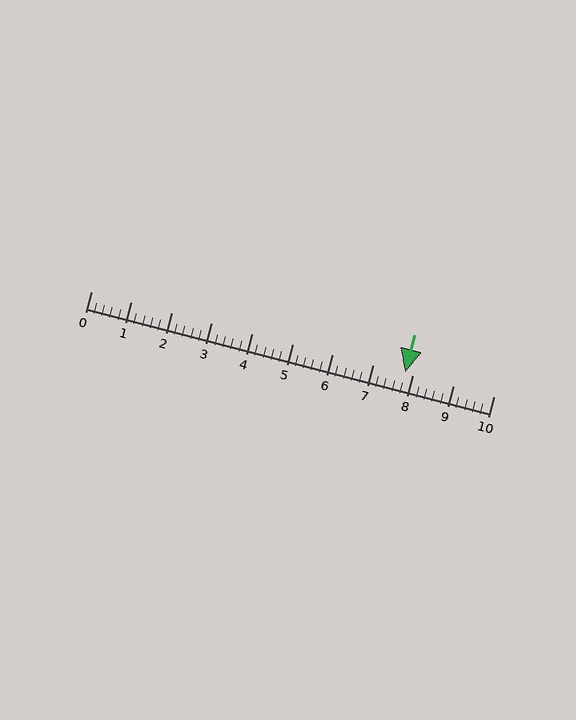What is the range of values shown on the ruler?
The ruler shows values from 0 to 10.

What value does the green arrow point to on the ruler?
The green arrow points to approximately 7.8.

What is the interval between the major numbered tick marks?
The major tick marks are spaced 1 units apart.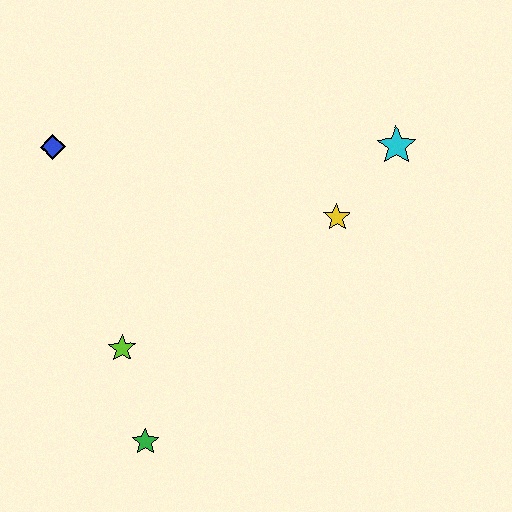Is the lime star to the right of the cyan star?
No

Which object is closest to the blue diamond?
The lime star is closest to the blue diamond.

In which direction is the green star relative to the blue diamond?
The green star is below the blue diamond.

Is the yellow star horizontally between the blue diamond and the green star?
No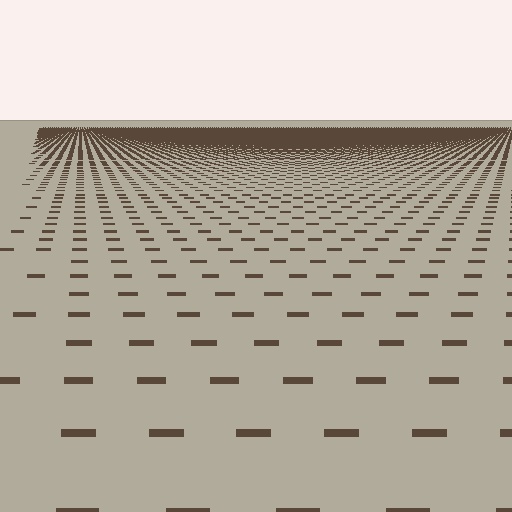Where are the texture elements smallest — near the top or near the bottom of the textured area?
Near the top.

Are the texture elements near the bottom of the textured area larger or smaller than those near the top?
Larger. Near the bottom, elements are closer to the viewer and appear at a bigger on-screen size.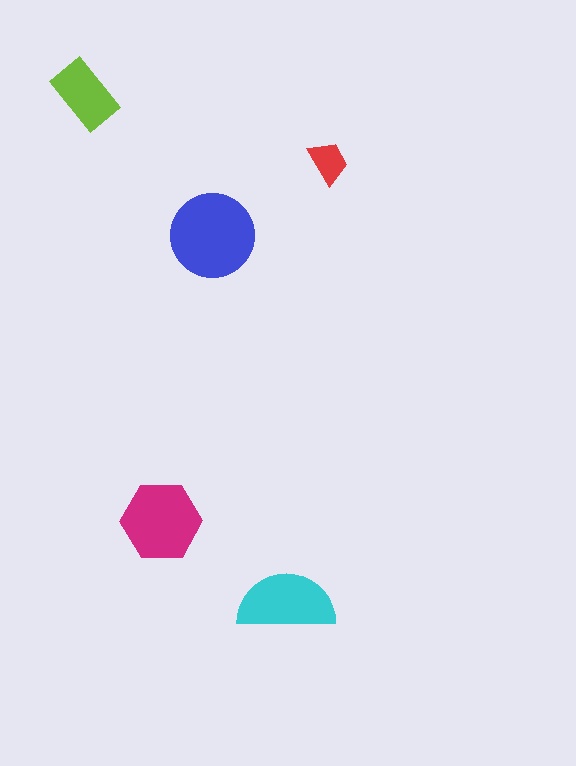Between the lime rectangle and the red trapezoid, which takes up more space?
The lime rectangle.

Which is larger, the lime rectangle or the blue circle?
The blue circle.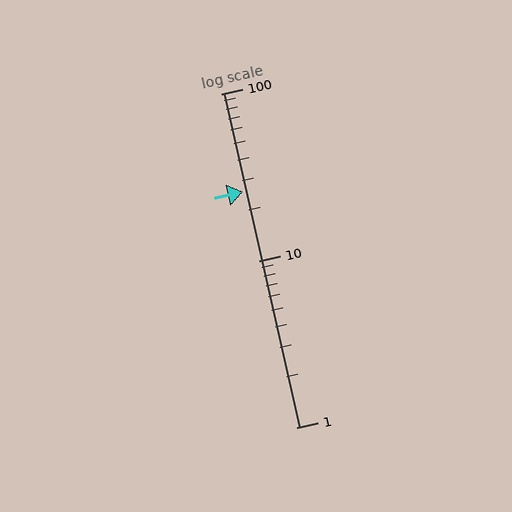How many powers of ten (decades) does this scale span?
The scale spans 2 decades, from 1 to 100.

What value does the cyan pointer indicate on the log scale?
The pointer indicates approximately 26.